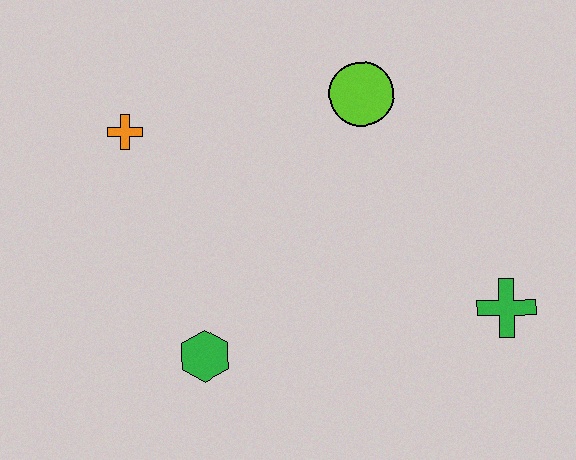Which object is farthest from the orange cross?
The green cross is farthest from the orange cross.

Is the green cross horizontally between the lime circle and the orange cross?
No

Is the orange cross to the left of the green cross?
Yes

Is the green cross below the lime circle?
Yes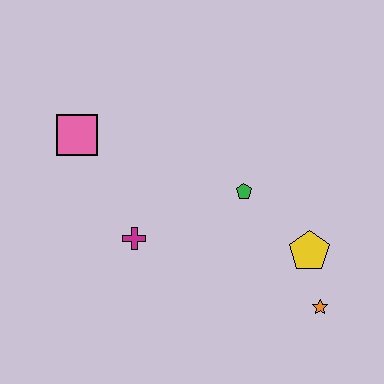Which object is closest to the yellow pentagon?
The orange star is closest to the yellow pentagon.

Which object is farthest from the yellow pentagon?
The pink square is farthest from the yellow pentagon.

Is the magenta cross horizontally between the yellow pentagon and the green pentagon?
No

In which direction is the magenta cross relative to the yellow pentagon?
The magenta cross is to the left of the yellow pentagon.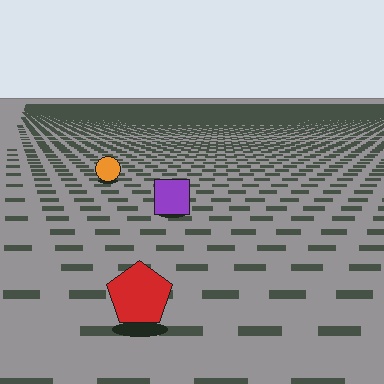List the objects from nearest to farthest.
From nearest to farthest: the red pentagon, the purple square, the orange circle.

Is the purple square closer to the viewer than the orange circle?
Yes. The purple square is closer — you can tell from the texture gradient: the ground texture is coarser near it.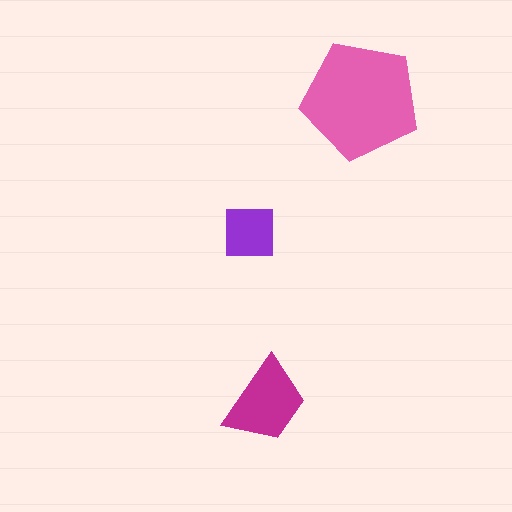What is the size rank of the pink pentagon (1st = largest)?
1st.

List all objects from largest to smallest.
The pink pentagon, the magenta trapezoid, the purple square.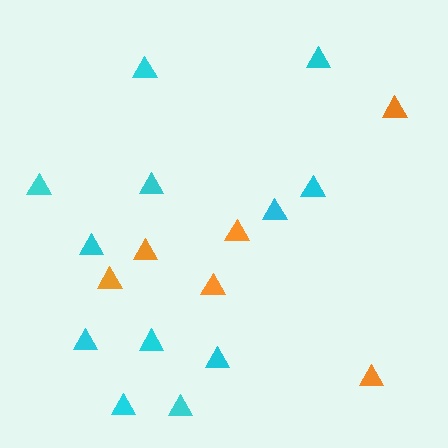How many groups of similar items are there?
There are 2 groups: one group of orange triangles (6) and one group of cyan triangles (12).